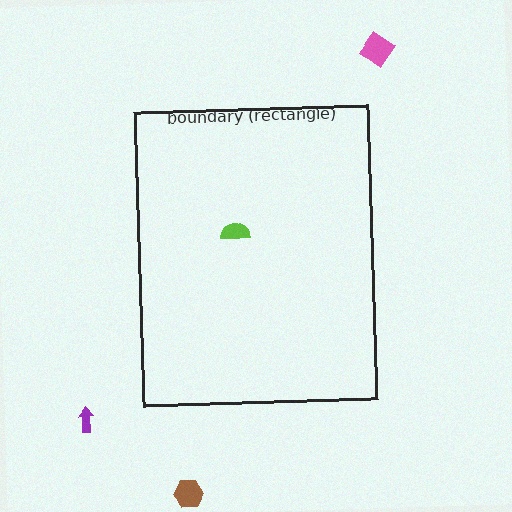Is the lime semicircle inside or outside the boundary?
Inside.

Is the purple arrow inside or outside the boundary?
Outside.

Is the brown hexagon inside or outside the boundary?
Outside.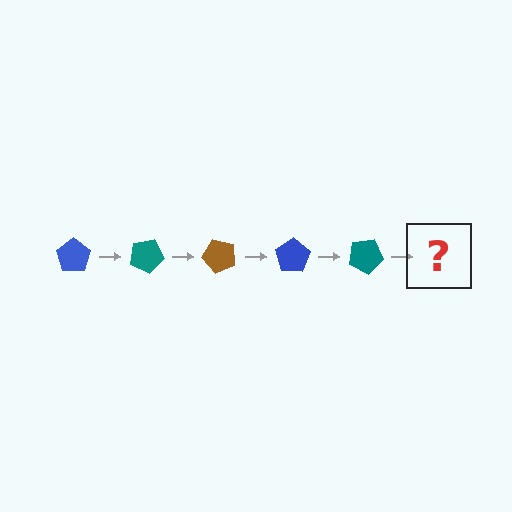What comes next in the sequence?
The next element should be a brown pentagon, rotated 125 degrees from the start.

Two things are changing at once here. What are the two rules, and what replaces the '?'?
The two rules are that it rotates 25 degrees each step and the color cycles through blue, teal, and brown. The '?' should be a brown pentagon, rotated 125 degrees from the start.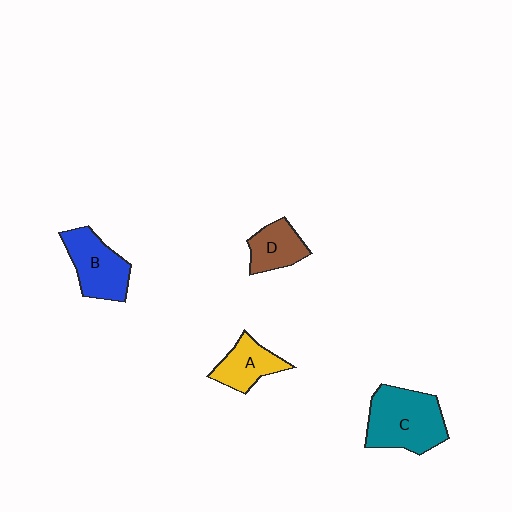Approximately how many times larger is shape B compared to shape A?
Approximately 1.3 times.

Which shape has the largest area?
Shape C (teal).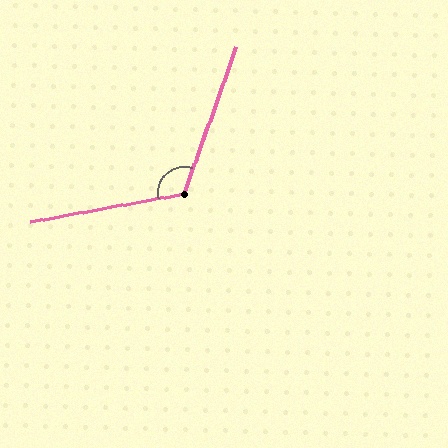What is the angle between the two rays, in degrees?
Approximately 120 degrees.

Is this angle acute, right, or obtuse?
It is obtuse.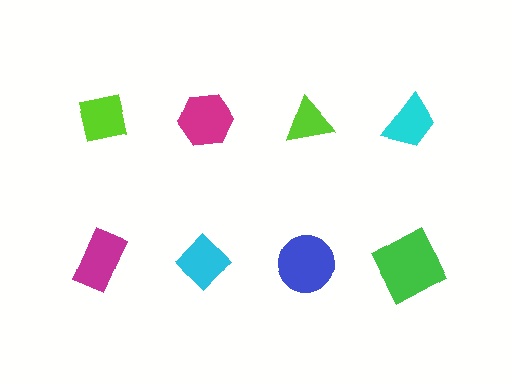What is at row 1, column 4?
A cyan trapezoid.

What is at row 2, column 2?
A cyan diamond.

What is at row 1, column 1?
A lime square.